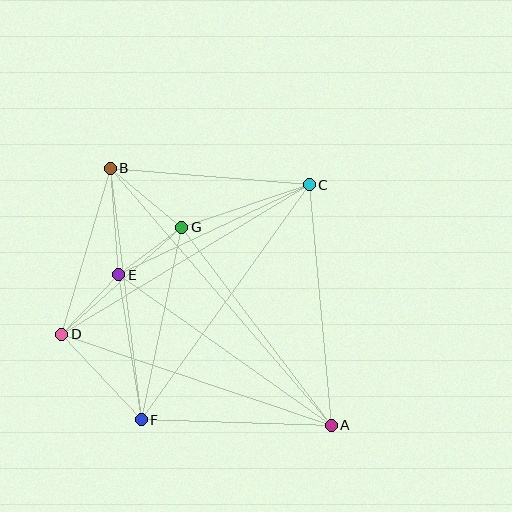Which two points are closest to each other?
Points E and G are closest to each other.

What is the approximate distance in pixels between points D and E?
The distance between D and E is approximately 82 pixels.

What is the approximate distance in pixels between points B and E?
The distance between B and E is approximately 107 pixels.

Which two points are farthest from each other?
Points A and B are farthest from each other.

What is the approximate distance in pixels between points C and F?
The distance between C and F is approximately 289 pixels.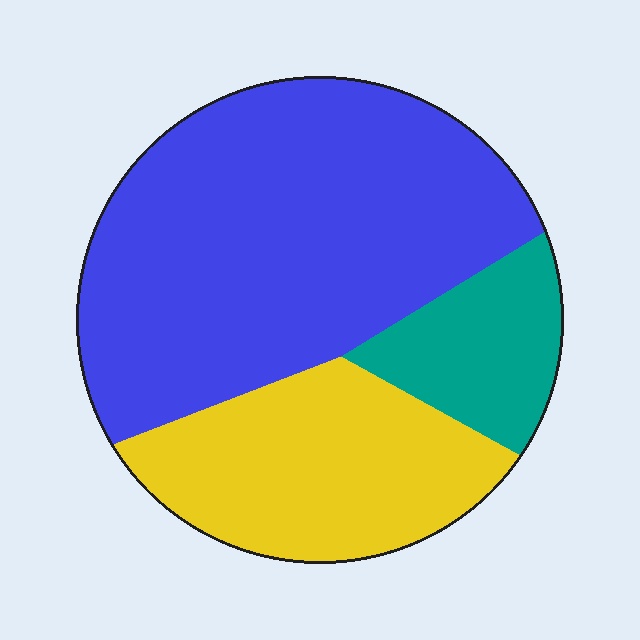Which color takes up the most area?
Blue, at roughly 60%.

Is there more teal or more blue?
Blue.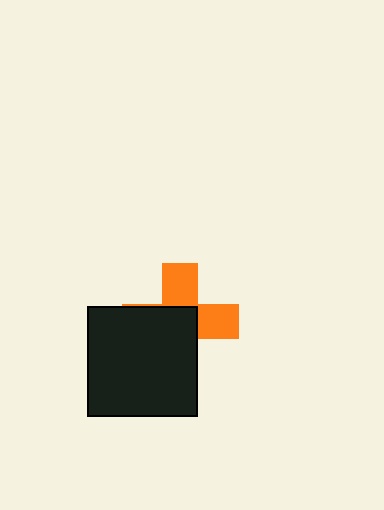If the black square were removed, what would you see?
You would see the complete orange cross.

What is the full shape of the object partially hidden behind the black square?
The partially hidden object is an orange cross.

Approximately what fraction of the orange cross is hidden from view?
Roughly 56% of the orange cross is hidden behind the black square.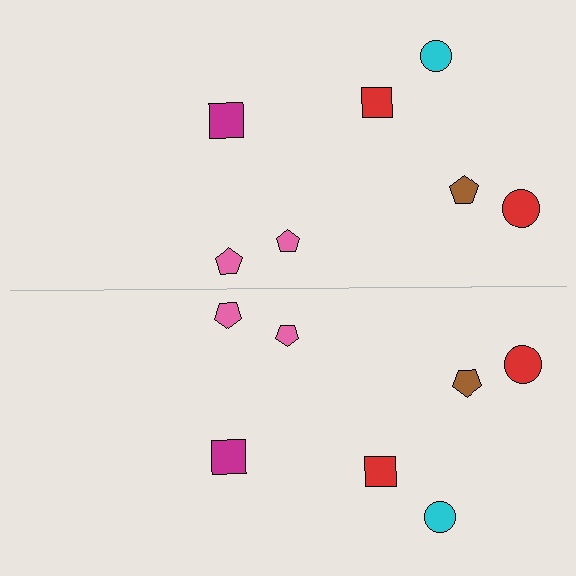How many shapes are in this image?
There are 14 shapes in this image.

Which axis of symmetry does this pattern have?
The pattern has a horizontal axis of symmetry running through the center of the image.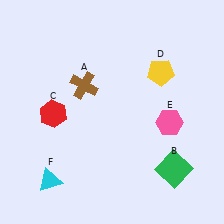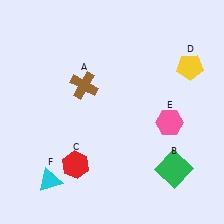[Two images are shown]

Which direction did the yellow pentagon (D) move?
The yellow pentagon (D) moved right.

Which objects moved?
The objects that moved are: the red hexagon (C), the yellow pentagon (D).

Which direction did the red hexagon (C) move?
The red hexagon (C) moved down.